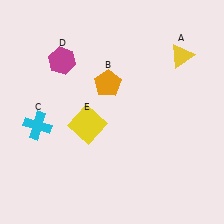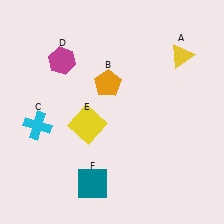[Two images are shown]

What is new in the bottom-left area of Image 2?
A teal square (F) was added in the bottom-left area of Image 2.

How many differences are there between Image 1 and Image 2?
There is 1 difference between the two images.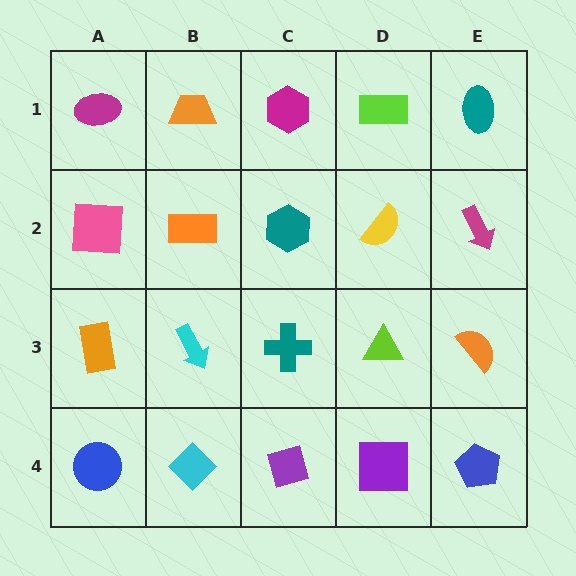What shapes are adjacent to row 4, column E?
An orange semicircle (row 3, column E), a purple square (row 4, column D).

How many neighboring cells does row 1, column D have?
3.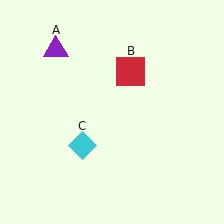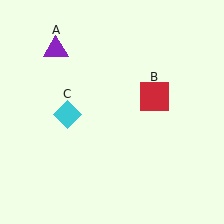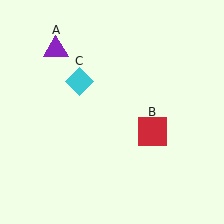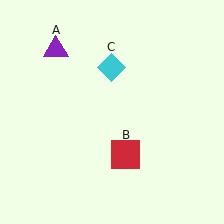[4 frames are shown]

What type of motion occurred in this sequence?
The red square (object B), cyan diamond (object C) rotated clockwise around the center of the scene.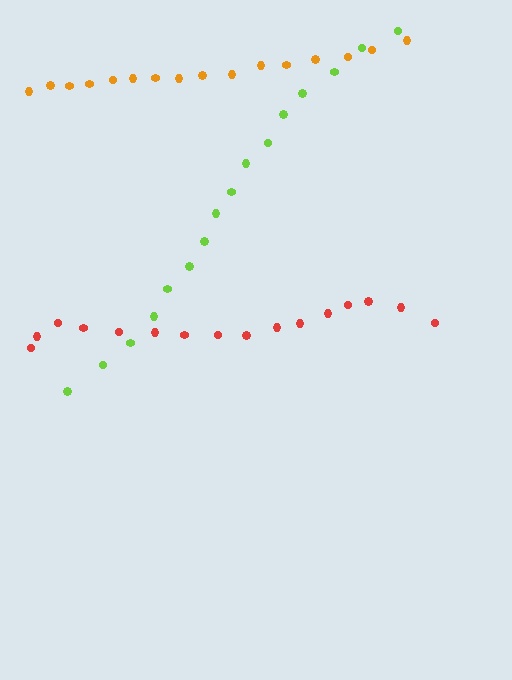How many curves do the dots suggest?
There are 3 distinct paths.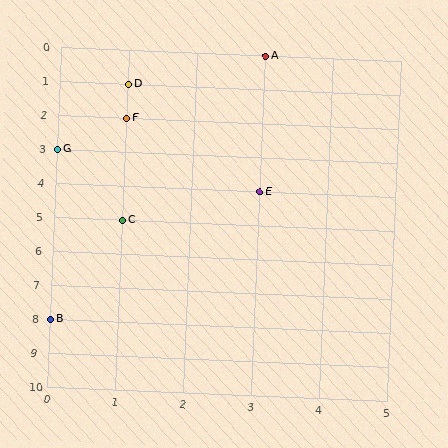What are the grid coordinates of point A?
Point A is at grid coordinates (3, 0).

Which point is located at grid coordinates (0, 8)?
Point B is at (0, 8).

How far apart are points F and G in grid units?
Points F and G are 1 column and 1 row apart (about 1.4 grid units diagonally).